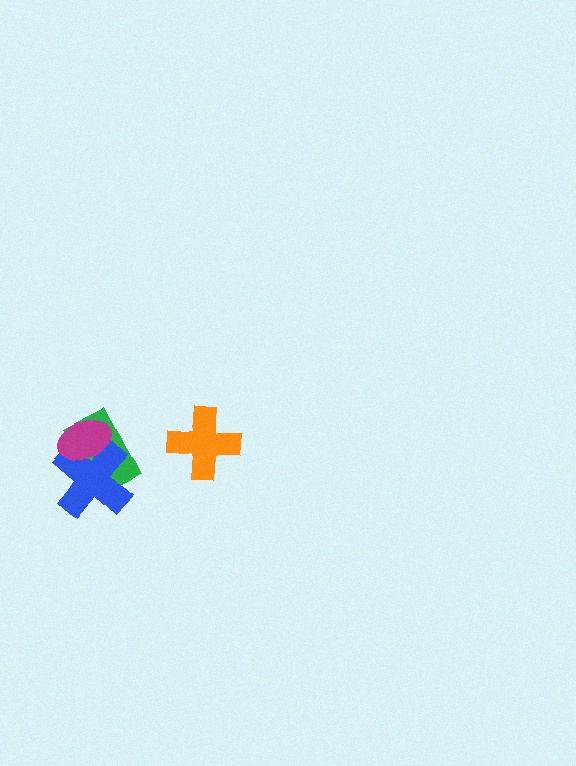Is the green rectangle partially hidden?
Yes, it is partially covered by another shape.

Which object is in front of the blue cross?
The magenta ellipse is in front of the blue cross.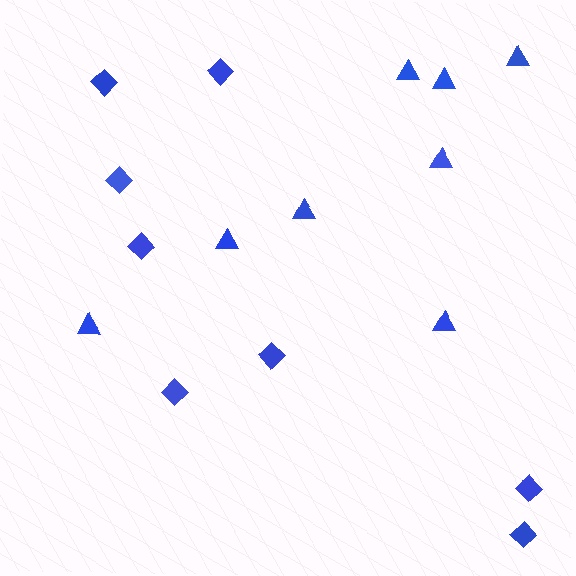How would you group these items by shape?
There are 2 groups: one group of triangles (8) and one group of diamonds (8).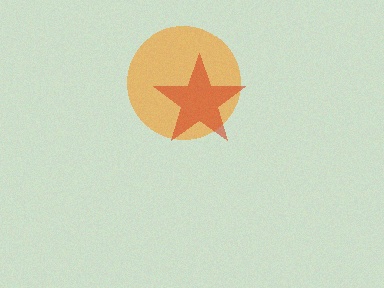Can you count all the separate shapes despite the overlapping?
Yes, there are 2 separate shapes.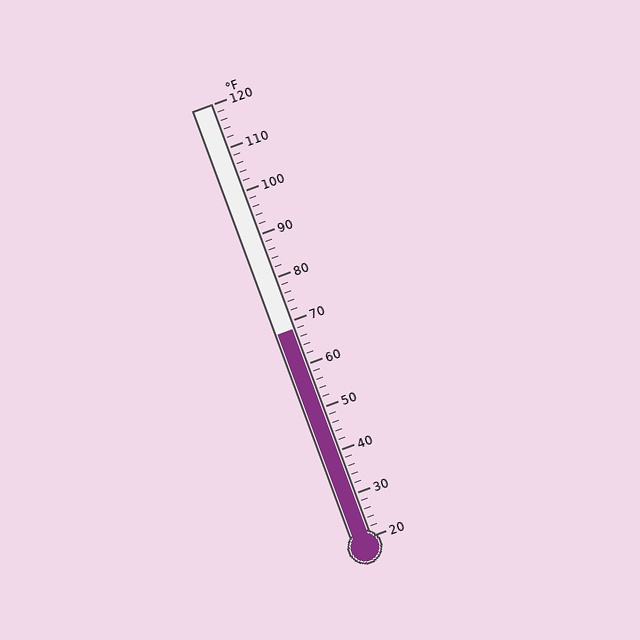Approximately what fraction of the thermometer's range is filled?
The thermometer is filled to approximately 50% of its range.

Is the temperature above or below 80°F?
The temperature is below 80°F.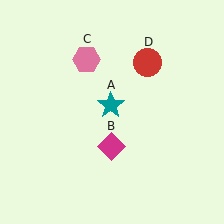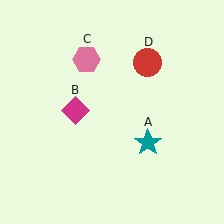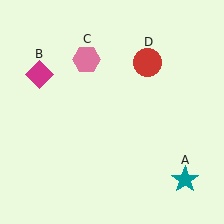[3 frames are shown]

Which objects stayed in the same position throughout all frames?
Pink hexagon (object C) and red circle (object D) remained stationary.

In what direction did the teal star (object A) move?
The teal star (object A) moved down and to the right.